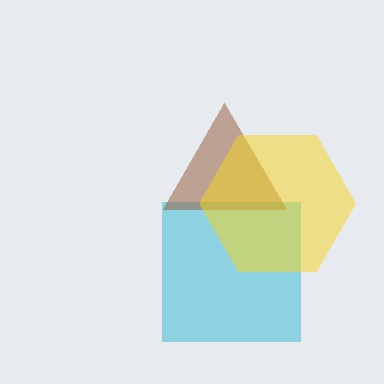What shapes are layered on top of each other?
The layered shapes are: a cyan square, a brown triangle, a yellow hexagon.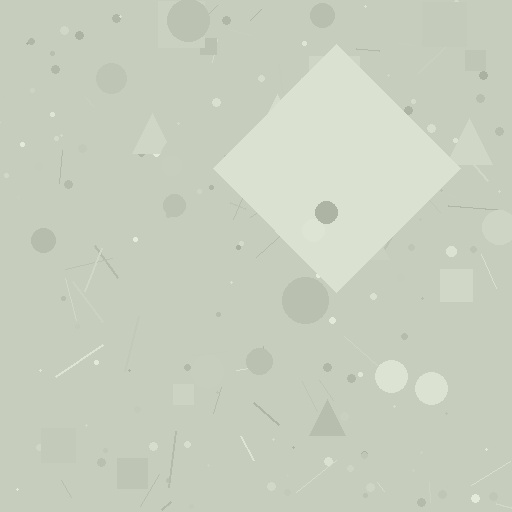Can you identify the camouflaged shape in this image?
The camouflaged shape is a diamond.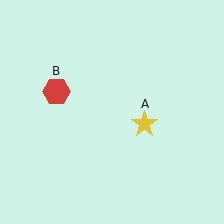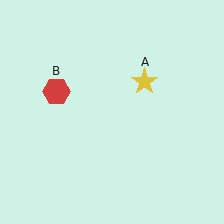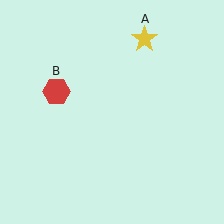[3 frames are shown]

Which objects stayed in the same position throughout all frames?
Red hexagon (object B) remained stationary.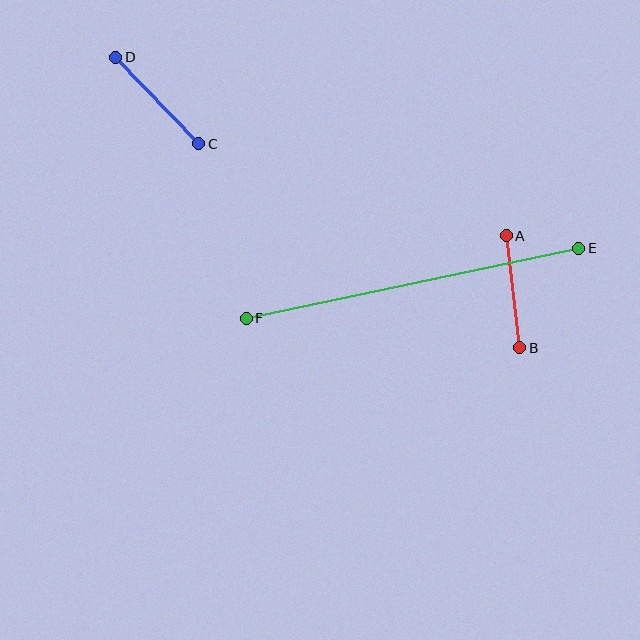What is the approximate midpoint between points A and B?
The midpoint is at approximately (513, 292) pixels.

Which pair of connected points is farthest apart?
Points E and F are farthest apart.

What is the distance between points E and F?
The distance is approximately 340 pixels.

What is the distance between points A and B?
The distance is approximately 113 pixels.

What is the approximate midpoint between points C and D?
The midpoint is at approximately (157, 100) pixels.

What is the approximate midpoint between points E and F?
The midpoint is at approximately (413, 283) pixels.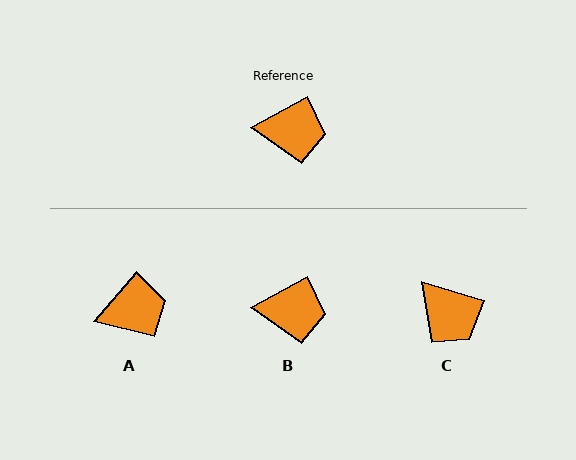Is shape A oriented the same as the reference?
No, it is off by about 21 degrees.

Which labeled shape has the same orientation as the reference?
B.